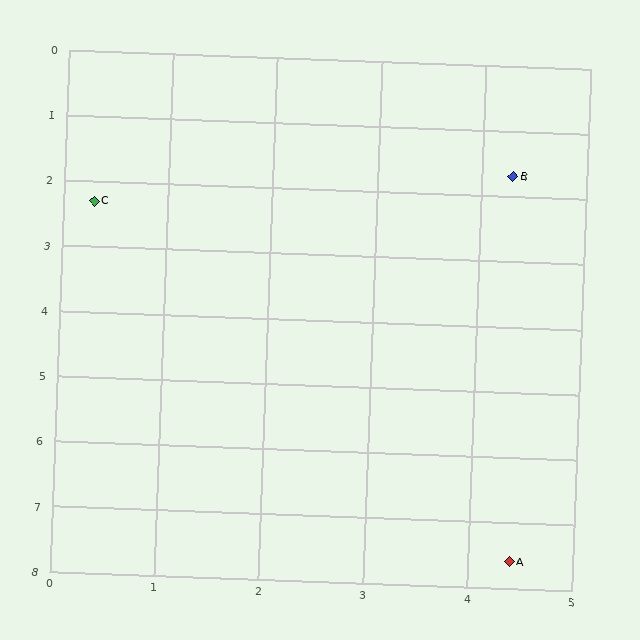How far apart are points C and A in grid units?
Points C and A are about 6.7 grid units apart.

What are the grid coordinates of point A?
Point A is at approximately (4.4, 7.6).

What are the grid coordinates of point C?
Point C is at approximately (0.3, 2.3).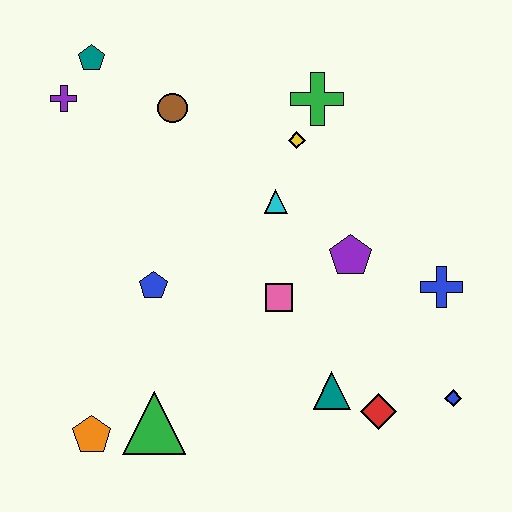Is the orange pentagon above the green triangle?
No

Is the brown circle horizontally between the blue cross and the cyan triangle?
No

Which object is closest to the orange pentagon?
The green triangle is closest to the orange pentagon.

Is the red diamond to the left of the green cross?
No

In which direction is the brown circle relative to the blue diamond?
The brown circle is above the blue diamond.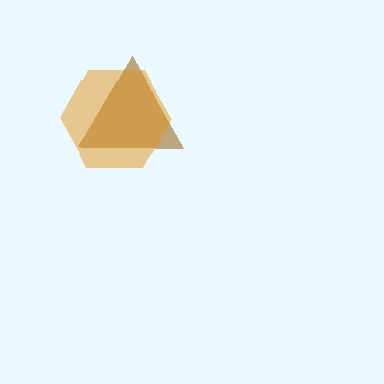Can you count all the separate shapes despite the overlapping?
Yes, there are 2 separate shapes.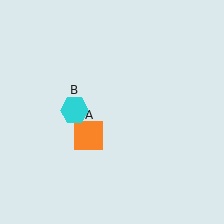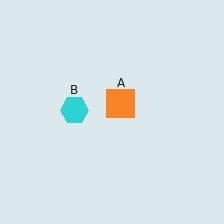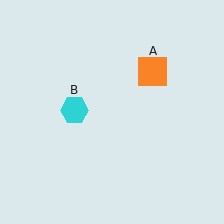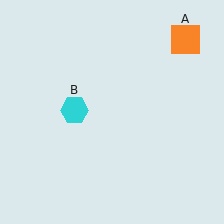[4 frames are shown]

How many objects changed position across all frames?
1 object changed position: orange square (object A).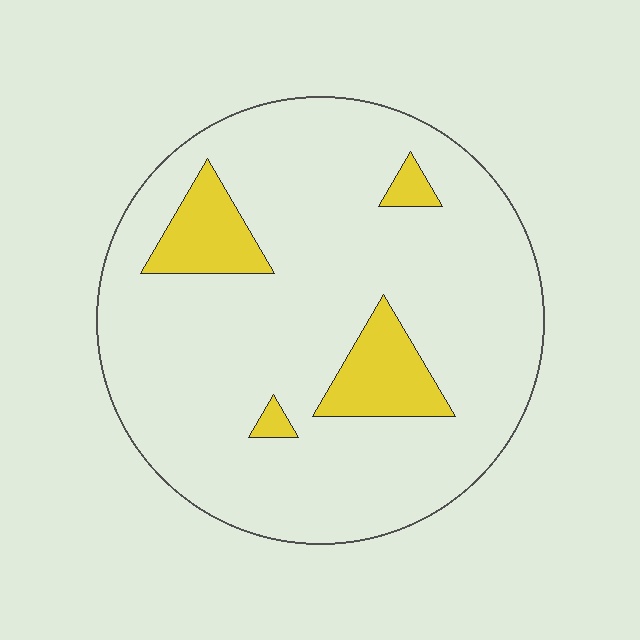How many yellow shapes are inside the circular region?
4.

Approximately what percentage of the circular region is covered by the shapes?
Approximately 15%.